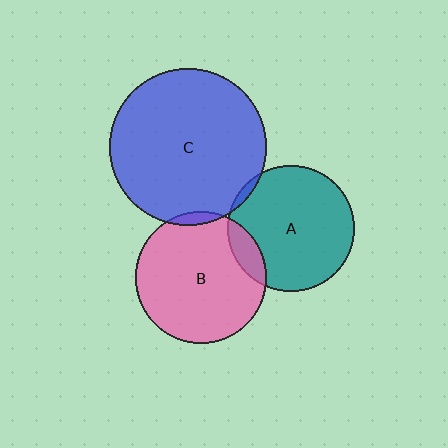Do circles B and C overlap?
Yes.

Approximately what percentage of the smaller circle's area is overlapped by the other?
Approximately 5%.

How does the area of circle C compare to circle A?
Approximately 1.5 times.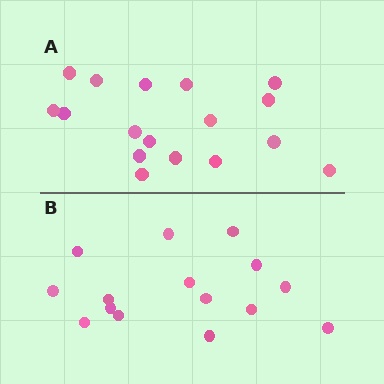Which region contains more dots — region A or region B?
Region A (the top region) has more dots.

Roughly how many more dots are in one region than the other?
Region A has just a few more — roughly 2 or 3 more dots than region B.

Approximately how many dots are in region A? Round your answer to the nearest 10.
About 20 dots. (The exact count is 17, which rounds to 20.)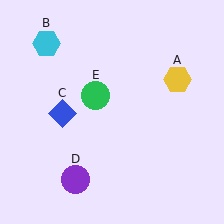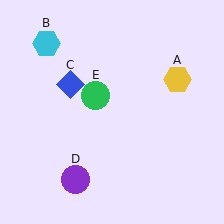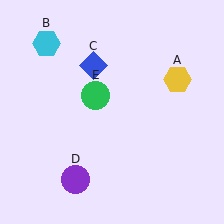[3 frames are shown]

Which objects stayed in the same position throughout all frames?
Yellow hexagon (object A) and cyan hexagon (object B) and purple circle (object D) and green circle (object E) remained stationary.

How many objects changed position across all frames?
1 object changed position: blue diamond (object C).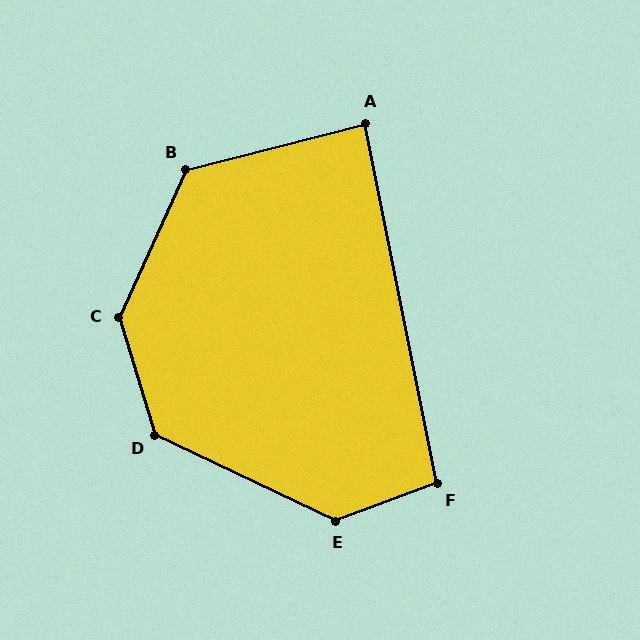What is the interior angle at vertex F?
Approximately 99 degrees (obtuse).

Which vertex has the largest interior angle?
C, at approximately 138 degrees.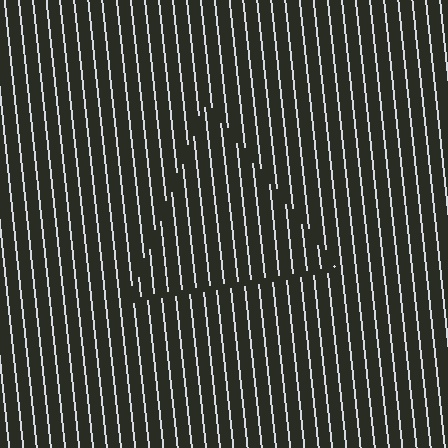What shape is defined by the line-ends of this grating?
An illusory triangle. The interior of the shape contains the same grating, shifted by half a period — the contour is defined by the phase discontinuity where line-ends from the inner and outer gratings abut.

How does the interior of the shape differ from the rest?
The interior of the shape contains the same grating, shifted by half a period — the contour is defined by the phase discontinuity where line-ends from the inner and outer gratings abut.